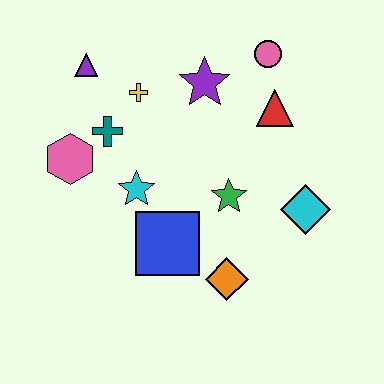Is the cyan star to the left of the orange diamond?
Yes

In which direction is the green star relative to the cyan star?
The green star is to the right of the cyan star.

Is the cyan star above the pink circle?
No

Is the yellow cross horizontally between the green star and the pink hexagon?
Yes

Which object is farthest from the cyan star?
The pink circle is farthest from the cyan star.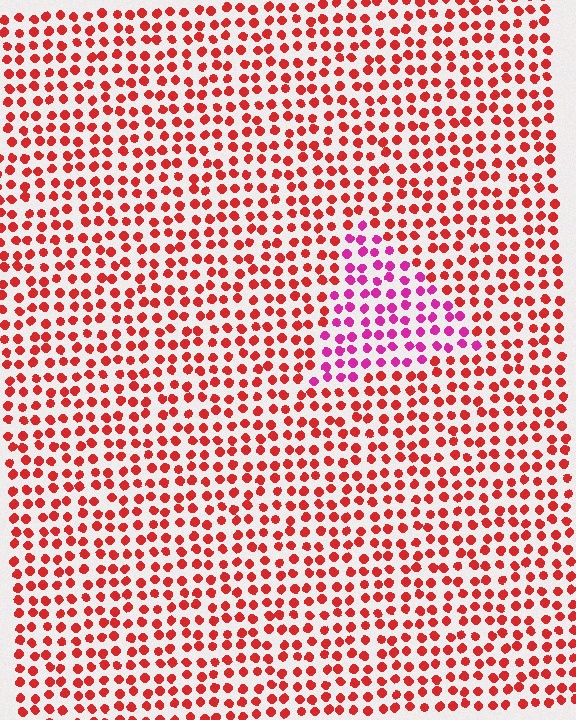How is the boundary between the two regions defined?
The boundary is defined purely by a slight shift in hue (about 42 degrees). Spacing, size, and orientation are identical on both sides.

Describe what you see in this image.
The image is filled with small red elements in a uniform arrangement. A triangle-shaped region is visible where the elements are tinted to a slightly different hue, forming a subtle color boundary.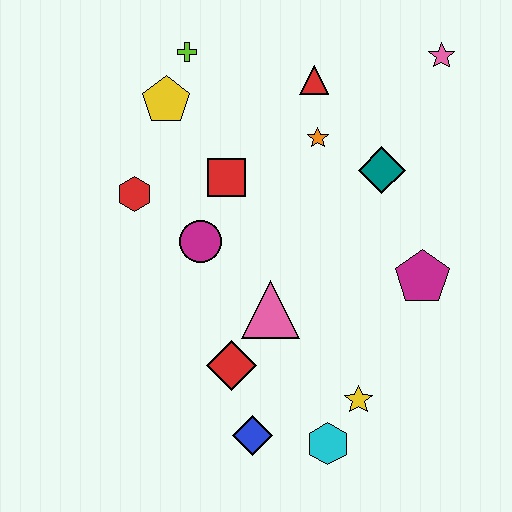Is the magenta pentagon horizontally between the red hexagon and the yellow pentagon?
No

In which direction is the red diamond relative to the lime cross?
The red diamond is below the lime cross.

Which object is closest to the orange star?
The red triangle is closest to the orange star.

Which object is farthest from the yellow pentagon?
The cyan hexagon is farthest from the yellow pentagon.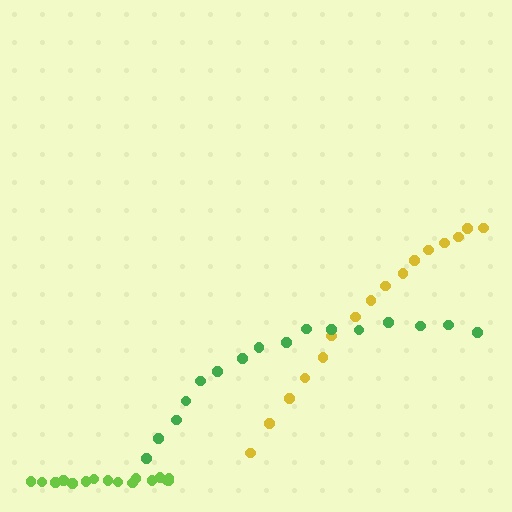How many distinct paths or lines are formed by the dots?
There are 3 distinct paths.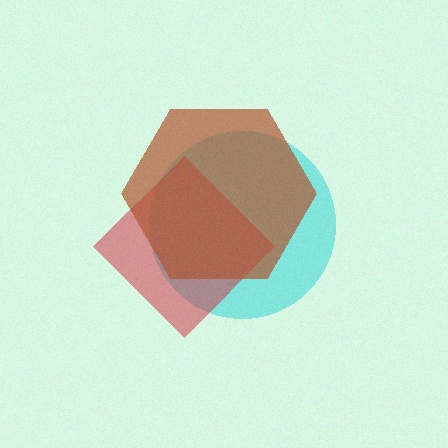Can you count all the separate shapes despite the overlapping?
Yes, there are 3 separate shapes.